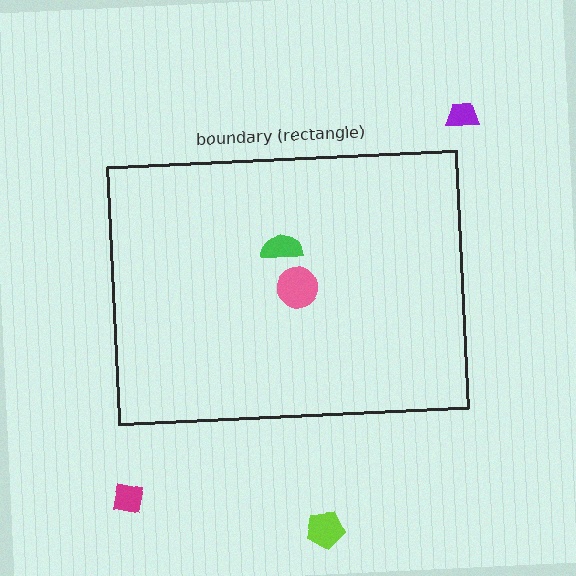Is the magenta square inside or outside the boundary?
Outside.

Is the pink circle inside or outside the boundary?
Inside.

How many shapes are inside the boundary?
2 inside, 3 outside.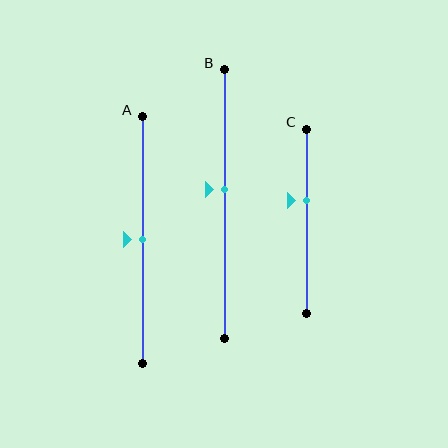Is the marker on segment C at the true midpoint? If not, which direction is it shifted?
No, the marker on segment C is shifted upward by about 11% of the segment length.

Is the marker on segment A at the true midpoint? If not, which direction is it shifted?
Yes, the marker on segment A is at the true midpoint.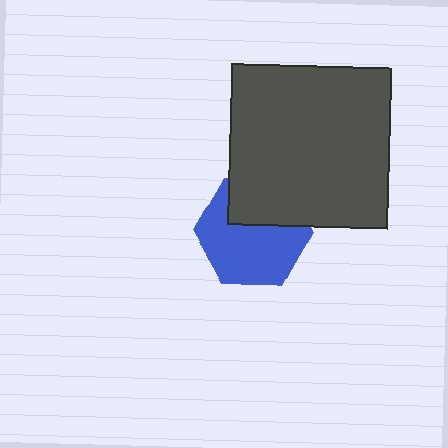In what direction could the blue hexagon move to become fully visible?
The blue hexagon could move down. That would shift it out from behind the dark gray square entirely.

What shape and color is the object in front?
The object in front is a dark gray square.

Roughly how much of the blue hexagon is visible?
Most of it is visible (roughly 65%).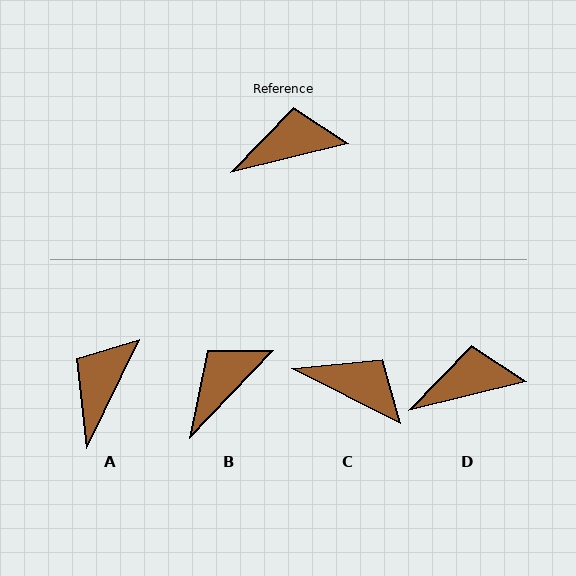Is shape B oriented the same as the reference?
No, it is off by about 33 degrees.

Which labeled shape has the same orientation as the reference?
D.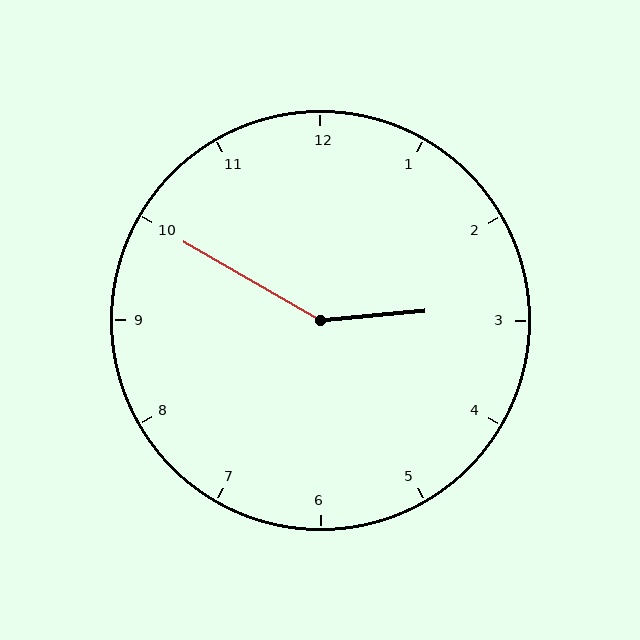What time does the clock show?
2:50.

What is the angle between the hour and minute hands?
Approximately 145 degrees.